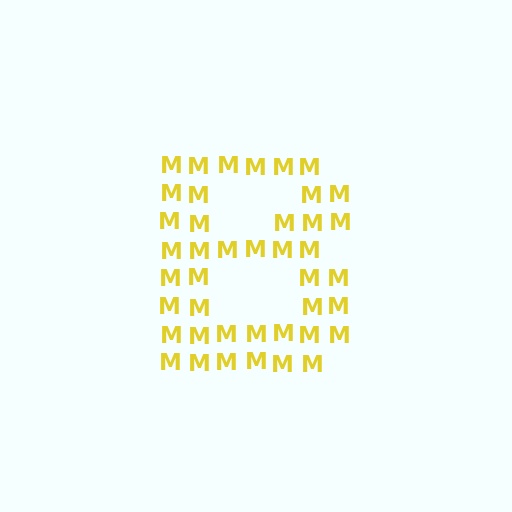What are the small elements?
The small elements are letter M's.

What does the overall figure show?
The overall figure shows the letter B.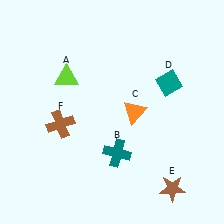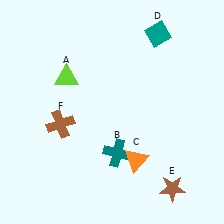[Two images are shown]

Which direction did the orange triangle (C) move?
The orange triangle (C) moved down.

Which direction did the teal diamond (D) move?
The teal diamond (D) moved up.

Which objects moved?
The objects that moved are: the orange triangle (C), the teal diamond (D).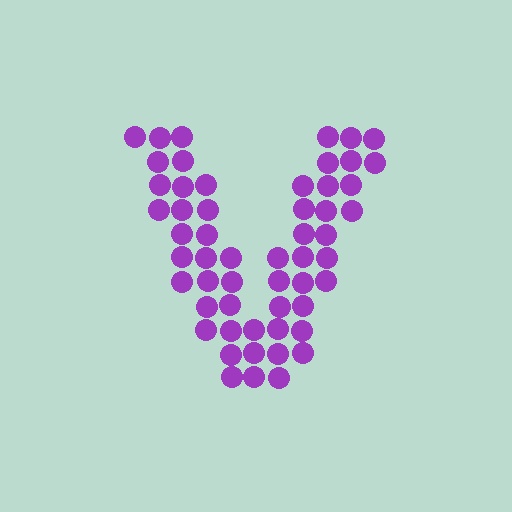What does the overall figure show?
The overall figure shows the letter V.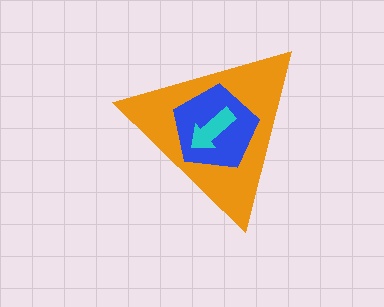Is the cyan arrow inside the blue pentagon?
Yes.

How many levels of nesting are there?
3.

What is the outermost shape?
The orange triangle.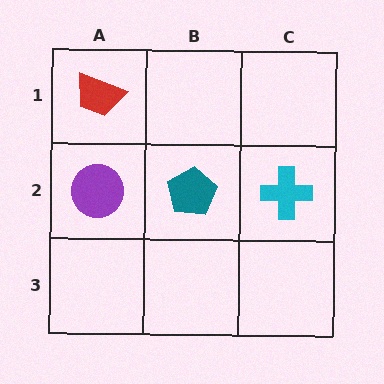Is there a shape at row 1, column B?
No, that cell is empty.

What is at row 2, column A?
A purple circle.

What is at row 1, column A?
A red trapezoid.